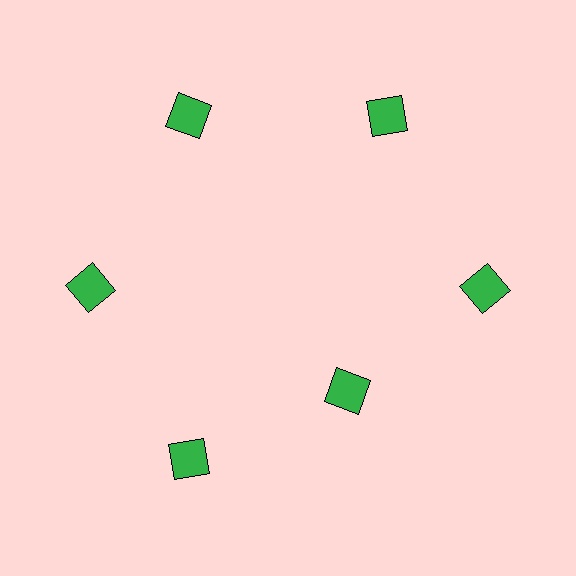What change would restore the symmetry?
The symmetry would be restored by moving it outward, back onto the ring so that all 6 squares sit at equal angles and equal distance from the center.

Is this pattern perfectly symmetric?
No. The 6 green squares are arranged in a ring, but one element near the 5 o'clock position is pulled inward toward the center, breaking the 6-fold rotational symmetry.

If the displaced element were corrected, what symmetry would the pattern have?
It would have 6-fold rotational symmetry — the pattern would map onto itself every 60 degrees.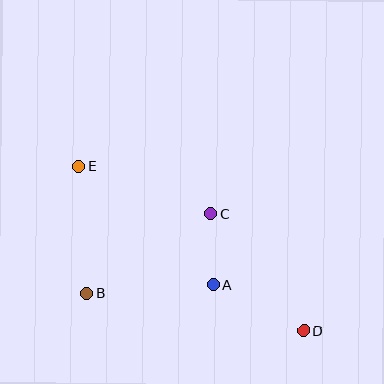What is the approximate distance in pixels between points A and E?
The distance between A and E is approximately 180 pixels.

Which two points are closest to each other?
Points A and C are closest to each other.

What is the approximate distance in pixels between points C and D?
The distance between C and D is approximately 150 pixels.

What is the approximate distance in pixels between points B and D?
The distance between B and D is approximately 220 pixels.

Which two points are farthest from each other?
Points D and E are farthest from each other.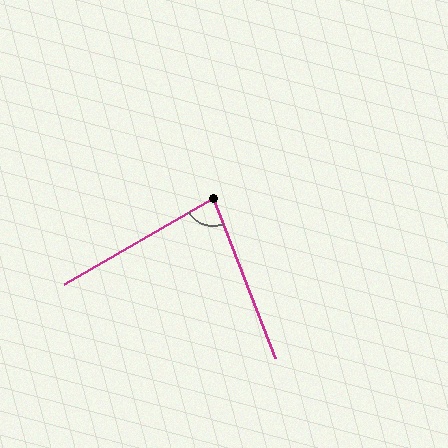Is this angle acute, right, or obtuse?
It is acute.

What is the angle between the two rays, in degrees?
Approximately 81 degrees.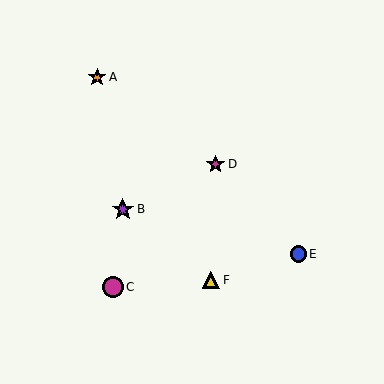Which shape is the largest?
The purple star (labeled B) is the largest.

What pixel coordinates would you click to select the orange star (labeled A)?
Click at (97, 77) to select the orange star A.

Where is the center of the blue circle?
The center of the blue circle is at (298, 254).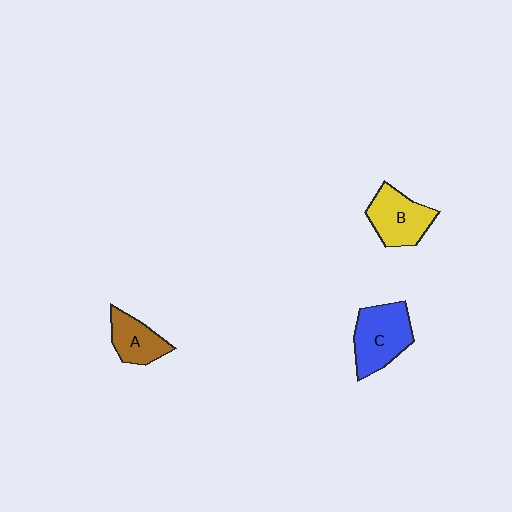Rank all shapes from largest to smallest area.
From largest to smallest: C (blue), B (yellow), A (brown).